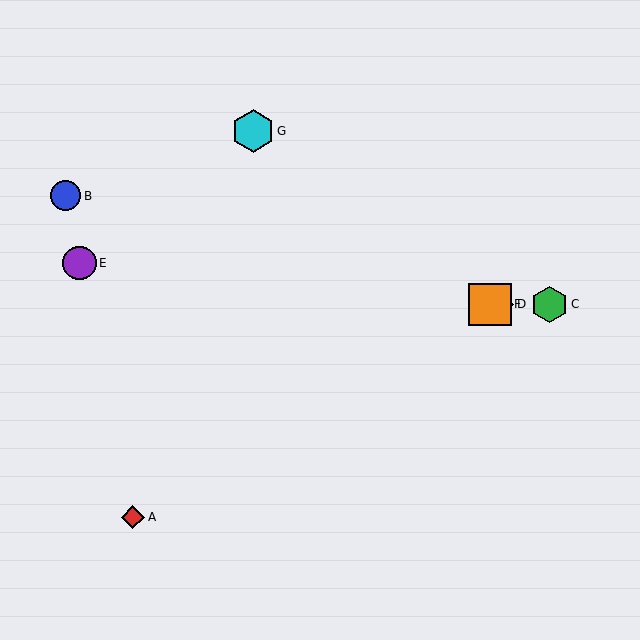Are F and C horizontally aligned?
Yes, both are at y≈304.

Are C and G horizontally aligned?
No, C is at y≈304 and G is at y≈131.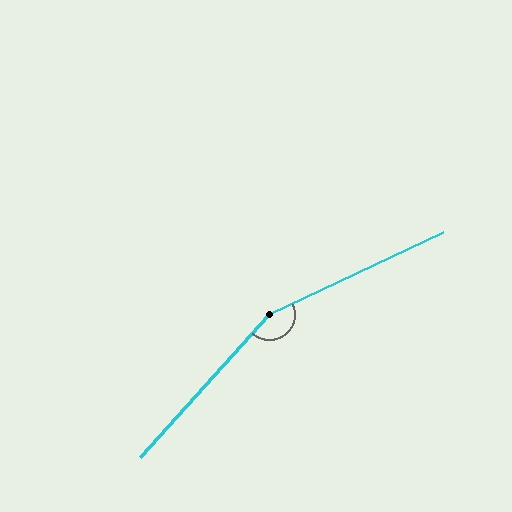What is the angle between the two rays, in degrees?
Approximately 158 degrees.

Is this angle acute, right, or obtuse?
It is obtuse.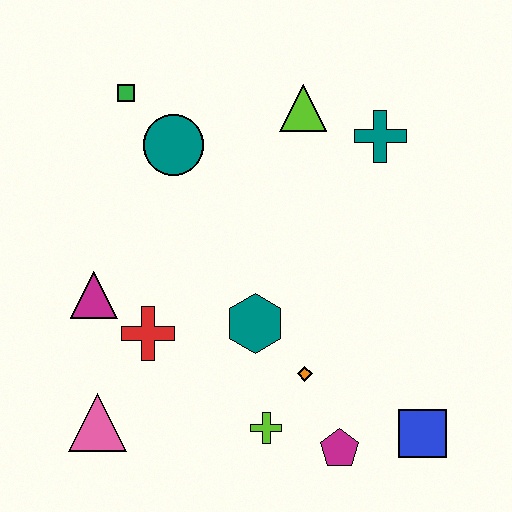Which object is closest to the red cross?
The magenta triangle is closest to the red cross.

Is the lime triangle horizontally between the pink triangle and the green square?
No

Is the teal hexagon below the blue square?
No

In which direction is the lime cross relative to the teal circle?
The lime cross is below the teal circle.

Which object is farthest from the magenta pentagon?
The green square is farthest from the magenta pentagon.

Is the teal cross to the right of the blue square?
No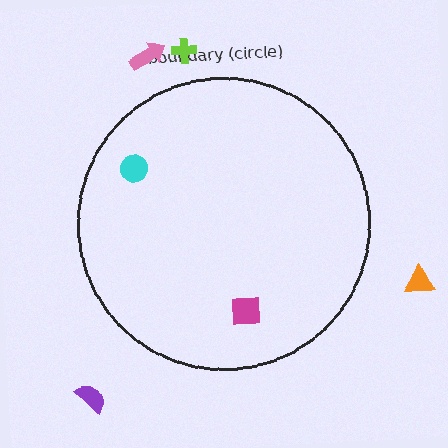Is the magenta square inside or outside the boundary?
Inside.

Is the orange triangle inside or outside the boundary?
Outside.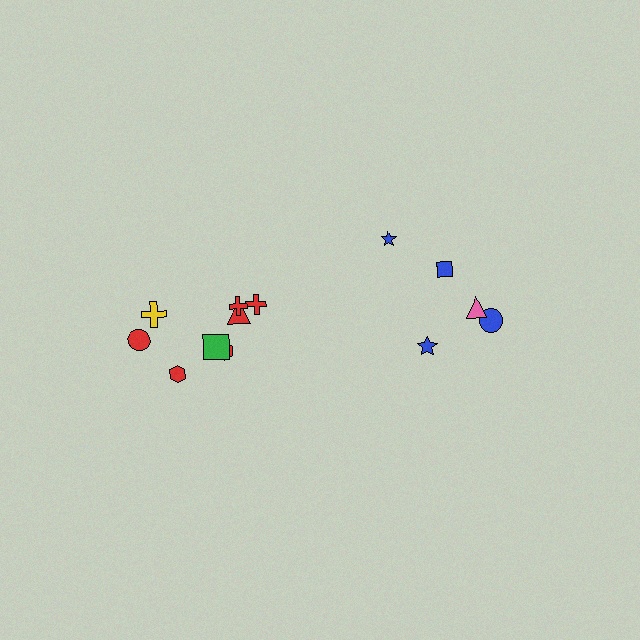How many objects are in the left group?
There are 8 objects.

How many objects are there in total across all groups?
There are 13 objects.